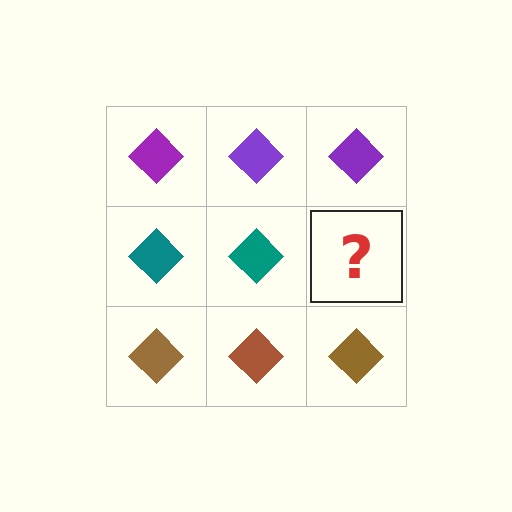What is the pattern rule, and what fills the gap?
The rule is that each row has a consistent color. The gap should be filled with a teal diamond.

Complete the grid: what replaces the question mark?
The question mark should be replaced with a teal diamond.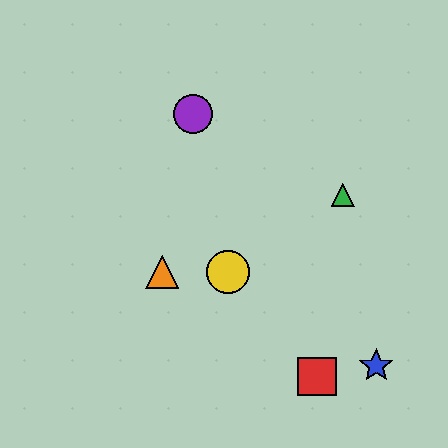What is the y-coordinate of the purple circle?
The purple circle is at y≈114.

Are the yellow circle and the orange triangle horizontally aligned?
Yes, both are at y≈272.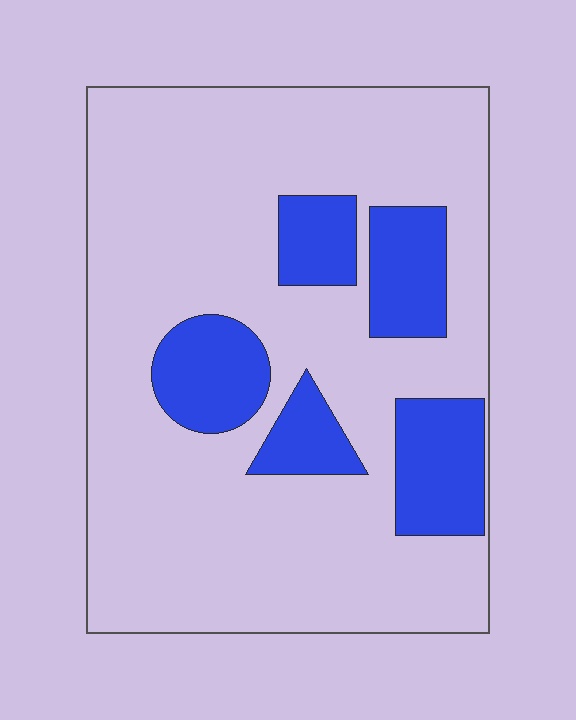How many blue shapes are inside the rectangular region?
5.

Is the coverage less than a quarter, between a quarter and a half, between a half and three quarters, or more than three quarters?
Less than a quarter.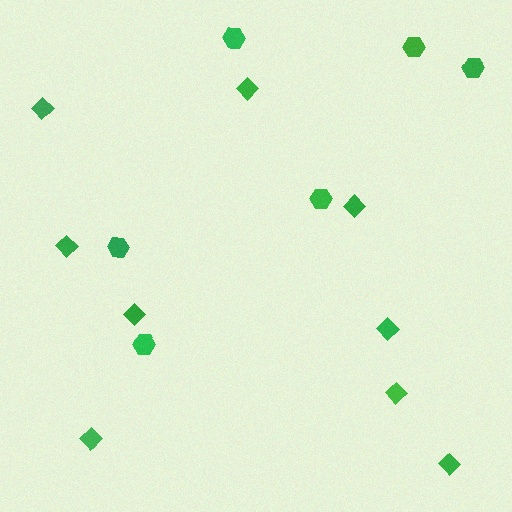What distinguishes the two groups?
There are 2 groups: one group of diamonds (9) and one group of hexagons (6).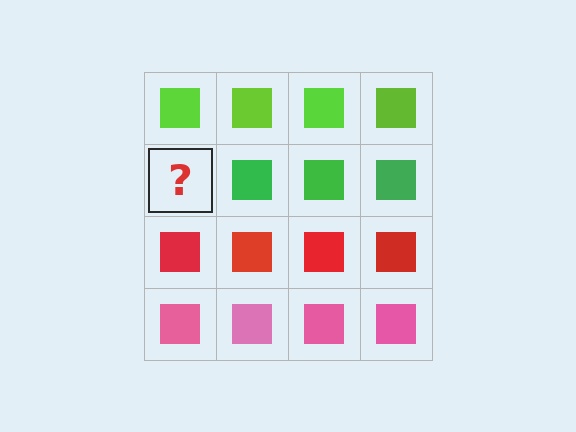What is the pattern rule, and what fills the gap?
The rule is that each row has a consistent color. The gap should be filled with a green square.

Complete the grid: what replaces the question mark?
The question mark should be replaced with a green square.